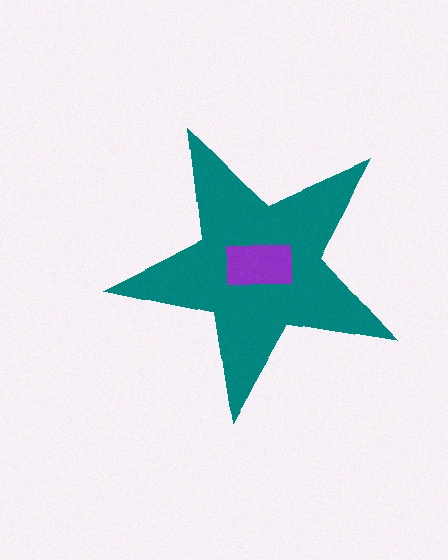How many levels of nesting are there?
2.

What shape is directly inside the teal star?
The purple rectangle.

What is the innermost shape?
The purple rectangle.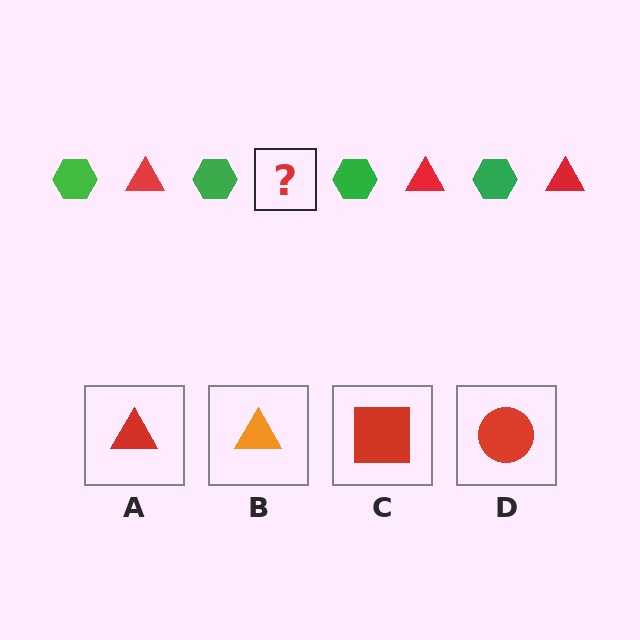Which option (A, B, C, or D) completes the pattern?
A.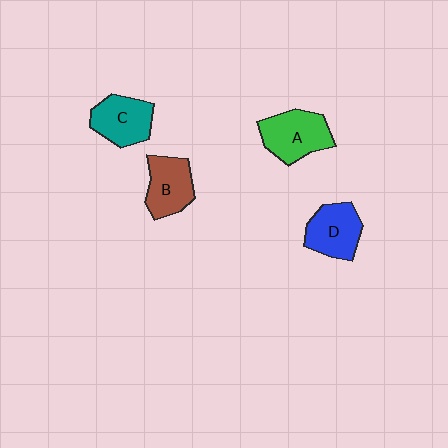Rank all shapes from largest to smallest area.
From largest to smallest: A (green), D (blue), C (teal), B (brown).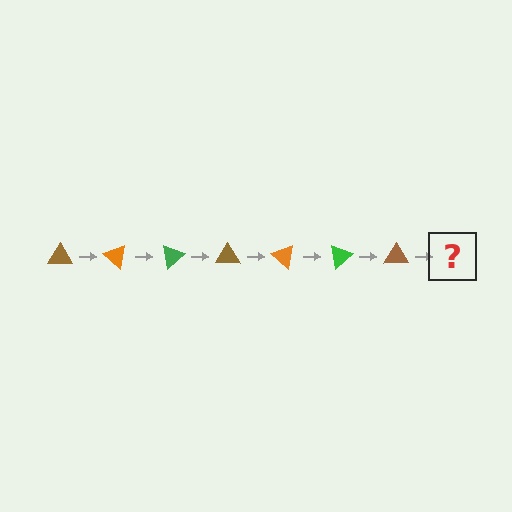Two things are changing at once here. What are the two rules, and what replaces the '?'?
The two rules are that it rotates 40 degrees each step and the color cycles through brown, orange, and green. The '?' should be an orange triangle, rotated 280 degrees from the start.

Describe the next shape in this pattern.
It should be an orange triangle, rotated 280 degrees from the start.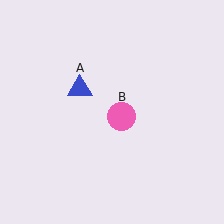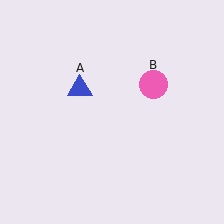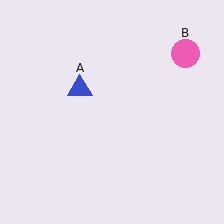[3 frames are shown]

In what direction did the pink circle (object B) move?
The pink circle (object B) moved up and to the right.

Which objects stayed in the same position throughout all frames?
Blue triangle (object A) remained stationary.